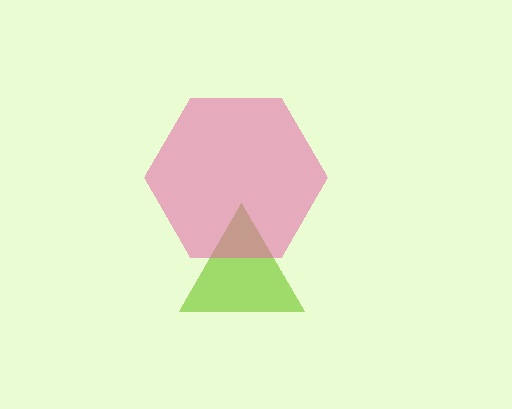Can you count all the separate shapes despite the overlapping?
Yes, there are 2 separate shapes.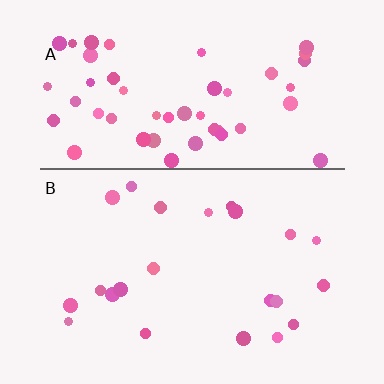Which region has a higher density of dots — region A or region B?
A (the top).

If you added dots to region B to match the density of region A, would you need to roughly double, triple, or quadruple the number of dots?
Approximately double.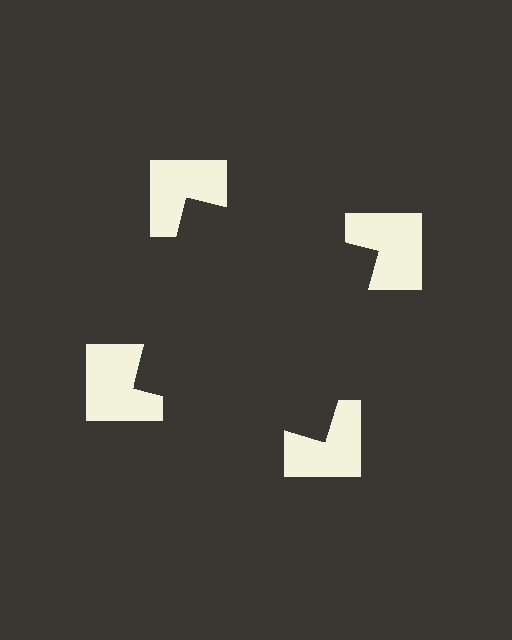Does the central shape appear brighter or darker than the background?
It typically appears slightly darker than the background, even though no actual brightness change is drawn.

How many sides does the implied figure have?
4 sides.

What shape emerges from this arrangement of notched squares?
An illusory square — its edges are inferred from the aligned wedge cuts in the notched squares, not physically drawn.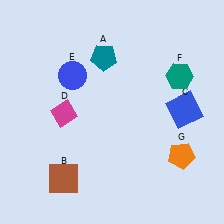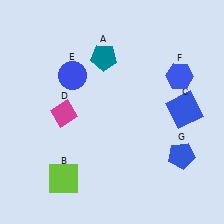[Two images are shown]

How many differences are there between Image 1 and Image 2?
There are 3 differences between the two images.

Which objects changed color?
B changed from brown to lime. F changed from teal to blue. G changed from orange to blue.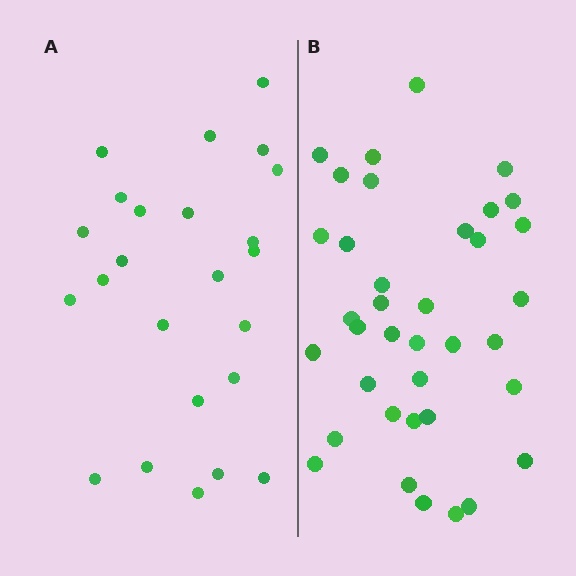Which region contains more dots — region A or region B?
Region B (the right region) has more dots.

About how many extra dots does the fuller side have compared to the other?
Region B has approximately 15 more dots than region A.